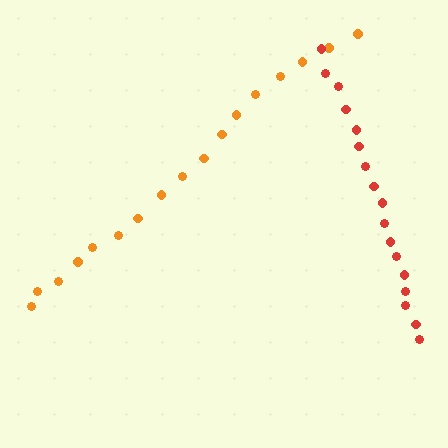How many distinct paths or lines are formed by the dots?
There are 2 distinct paths.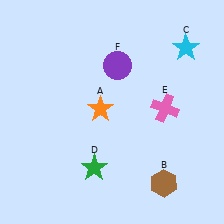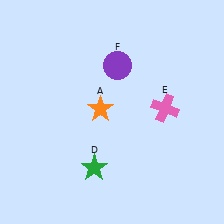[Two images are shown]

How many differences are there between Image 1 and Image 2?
There are 2 differences between the two images.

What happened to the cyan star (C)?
The cyan star (C) was removed in Image 2. It was in the top-right area of Image 1.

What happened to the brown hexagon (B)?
The brown hexagon (B) was removed in Image 2. It was in the bottom-right area of Image 1.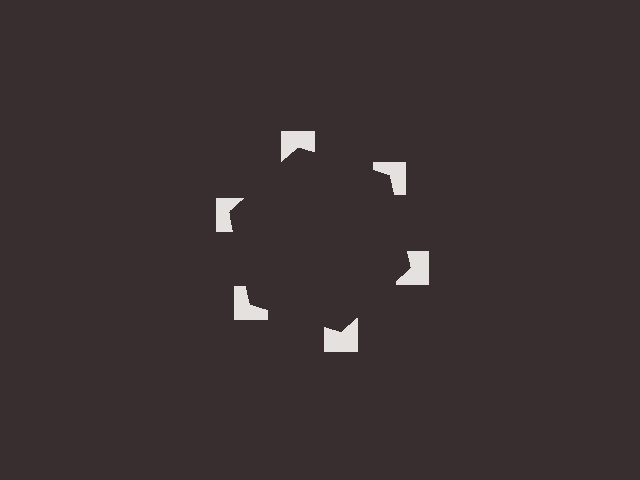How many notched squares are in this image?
There are 6 — one at each vertex of the illusory hexagon.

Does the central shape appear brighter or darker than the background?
It typically appears slightly darker than the background, even though no actual brightness change is drawn.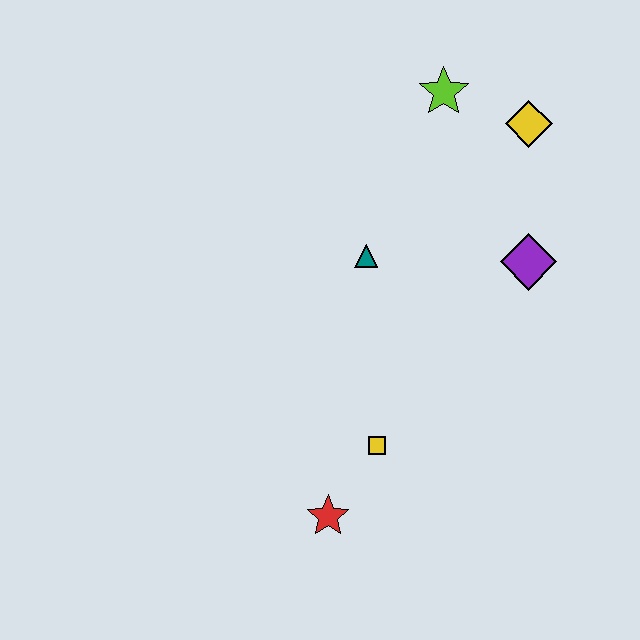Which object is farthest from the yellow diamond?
The red star is farthest from the yellow diamond.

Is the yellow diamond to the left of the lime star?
No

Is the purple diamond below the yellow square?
No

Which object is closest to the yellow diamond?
The lime star is closest to the yellow diamond.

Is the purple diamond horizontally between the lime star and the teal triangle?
No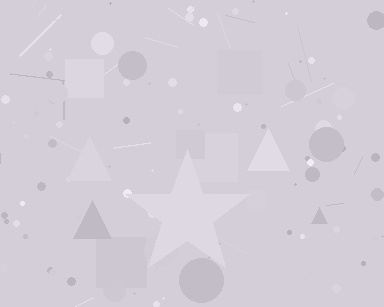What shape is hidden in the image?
A star is hidden in the image.